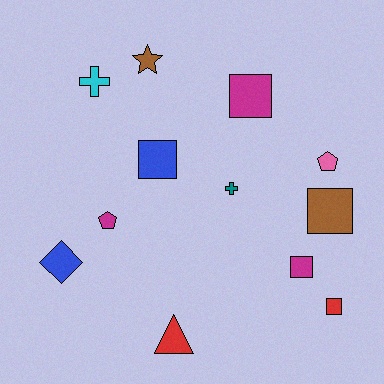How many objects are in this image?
There are 12 objects.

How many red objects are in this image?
There are 2 red objects.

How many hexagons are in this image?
There are no hexagons.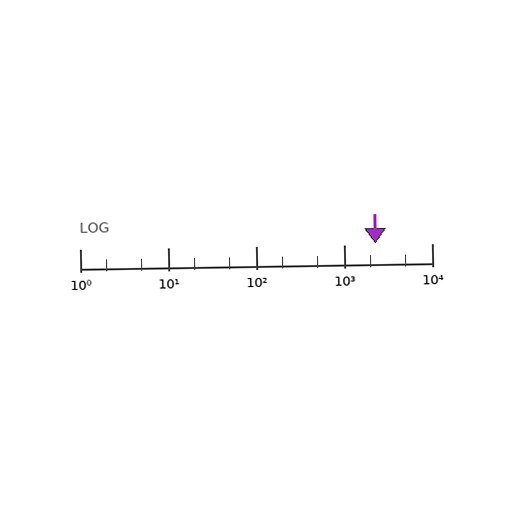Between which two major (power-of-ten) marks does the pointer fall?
The pointer is between 1000 and 10000.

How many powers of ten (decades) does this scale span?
The scale spans 4 decades, from 1 to 10000.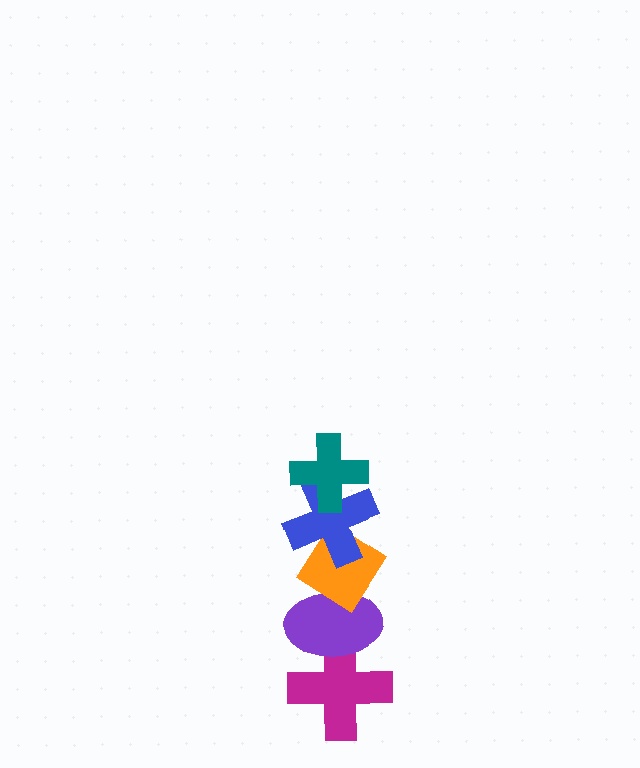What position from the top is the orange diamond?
The orange diamond is 3rd from the top.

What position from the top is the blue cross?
The blue cross is 2nd from the top.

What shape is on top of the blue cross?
The teal cross is on top of the blue cross.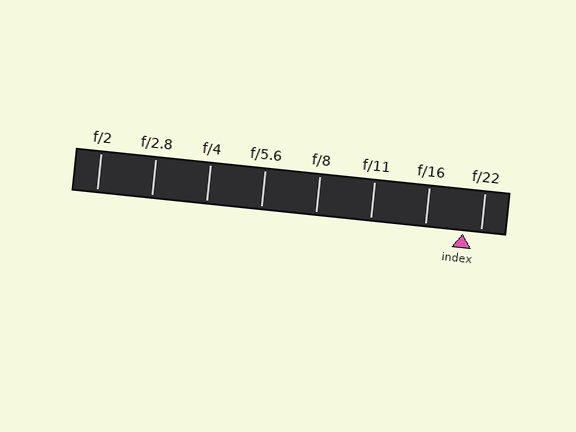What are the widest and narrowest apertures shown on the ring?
The widest aperture shown is f/2 and the narrowest is f/22.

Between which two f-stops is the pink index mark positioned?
The index mark is between f/16 and f/22.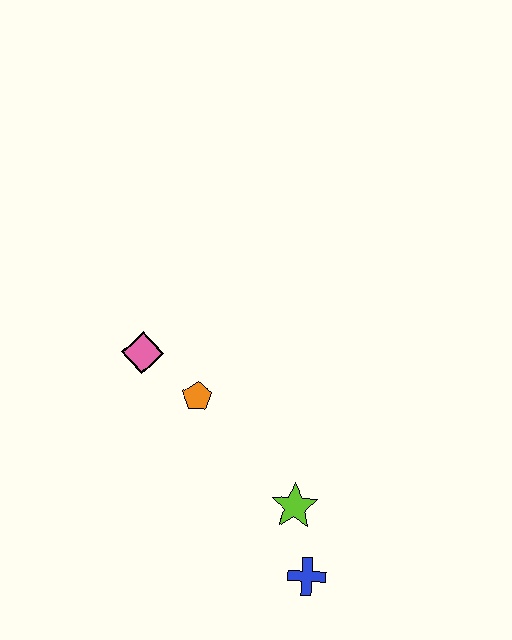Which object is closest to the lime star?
The blue cross is closest to the lime star.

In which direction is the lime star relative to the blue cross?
The lime star is above the blue cross.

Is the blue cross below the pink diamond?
Yes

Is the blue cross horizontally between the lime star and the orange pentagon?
No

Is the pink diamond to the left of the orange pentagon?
Yes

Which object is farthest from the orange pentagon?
The blue cross is farthest from the orange pentagon.